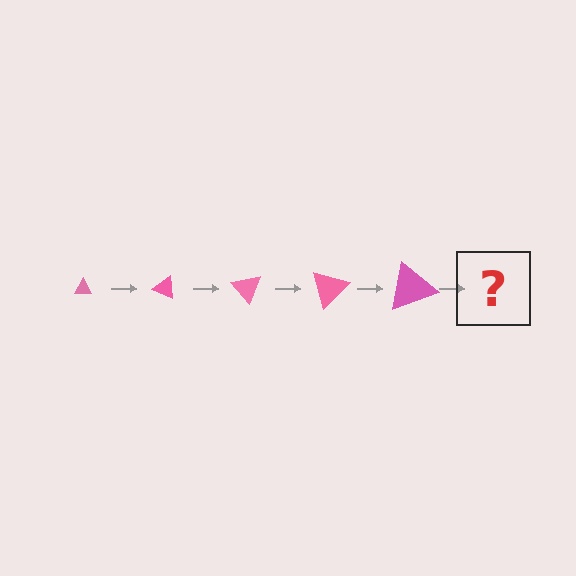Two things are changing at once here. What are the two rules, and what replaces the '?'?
The two rules are that the triangle grows larger each step and it rotates 25 degrees each step. The '?' should be a triangle, larger than the previous one and rotated 125 degrees from the start.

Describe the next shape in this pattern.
It should be a triangle, larger than the previous one and rotated 125 degrees from the start.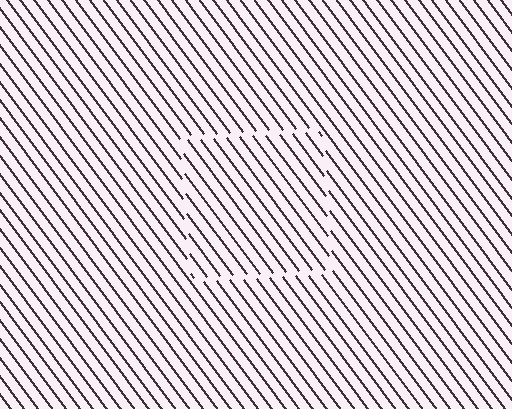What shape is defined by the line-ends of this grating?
An illusory square. The interior of the shape contains the same grating, shifted by half a period — the contour is defined by the phase discontinuity where line-ends from the inner and outer gratings abut.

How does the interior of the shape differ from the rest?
The interior of the shape contains the same grating, shifted by half a period — the contour is defined by the phase discontinuity where line-ends from the inner and outer gratings abut.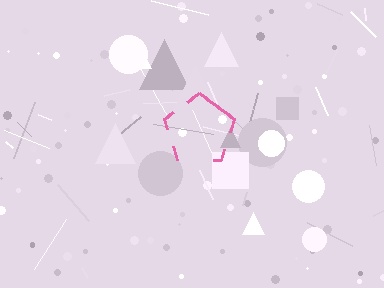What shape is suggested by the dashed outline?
The dashed outline suggests a pentagon.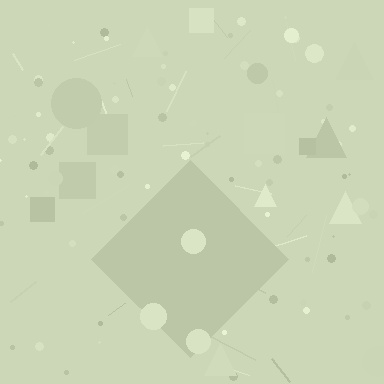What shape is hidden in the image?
A diamond is hidden in the image.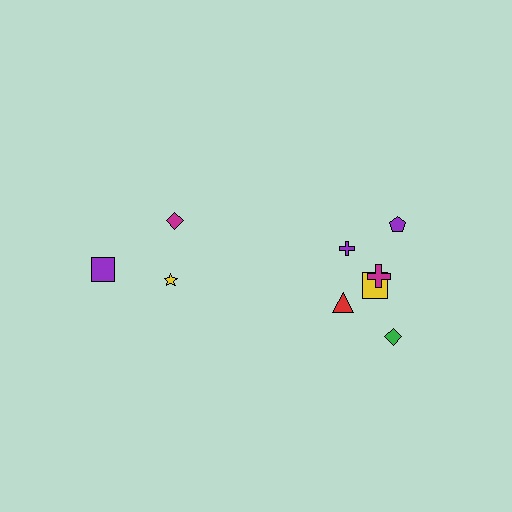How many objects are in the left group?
There are 3 objects.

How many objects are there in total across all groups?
There are 9 objects.